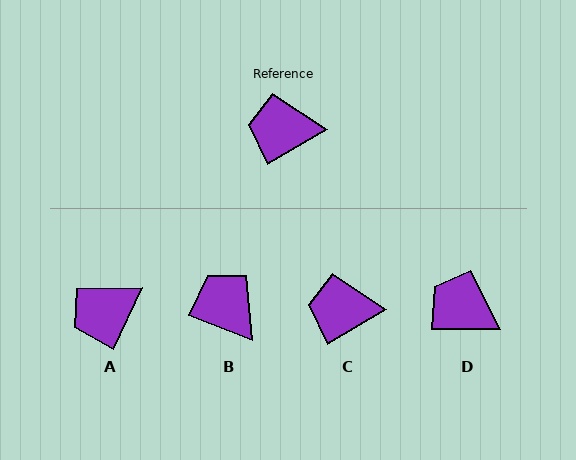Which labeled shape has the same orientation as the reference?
C.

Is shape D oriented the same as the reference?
No, it is off by about 29 degrees.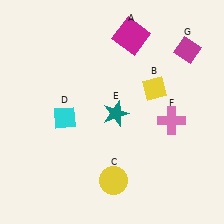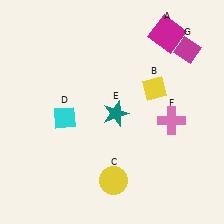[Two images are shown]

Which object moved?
The magenta square (A) moved right.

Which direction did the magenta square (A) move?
The magenta square (A) moved right.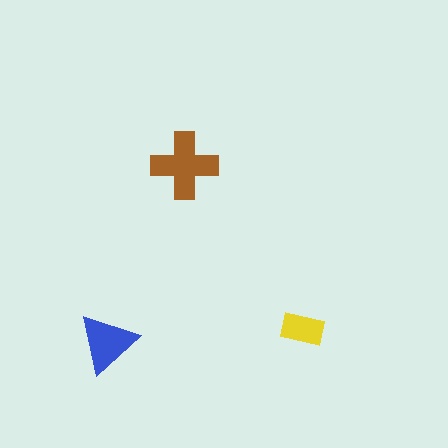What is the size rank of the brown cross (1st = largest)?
1st.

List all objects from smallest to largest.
The yellow rectangle, the blue triangle, the brown cross.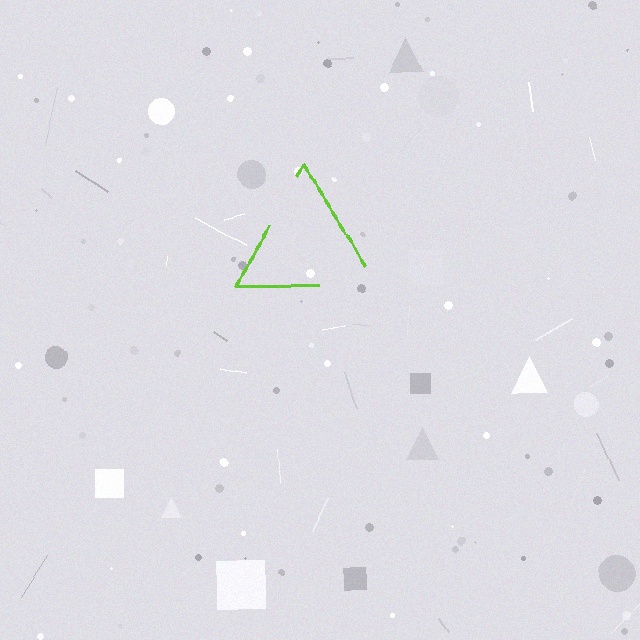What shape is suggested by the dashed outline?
The dashed outline suggests a triangle.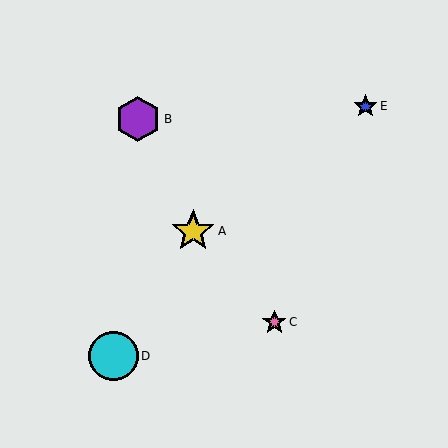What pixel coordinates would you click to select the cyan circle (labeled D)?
Click at (113, 356) to select the cyan circle D.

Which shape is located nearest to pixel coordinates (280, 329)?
The pink star (labeled C) at (274, 322) is nearest to that location.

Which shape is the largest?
The cyan circle (labeled D) is the largest.